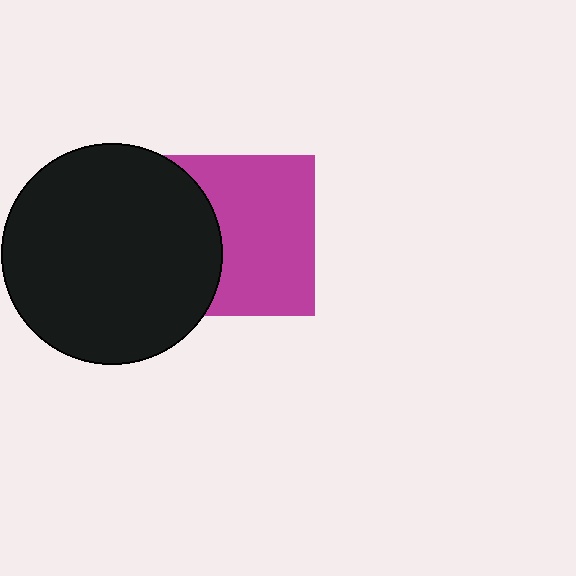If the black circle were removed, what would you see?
You would see the complete magenta square.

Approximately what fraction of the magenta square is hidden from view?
Roughly 35% of the magenta square is hidden behind the black circle.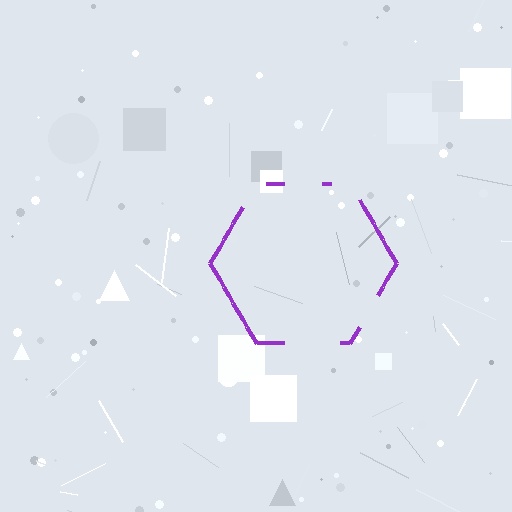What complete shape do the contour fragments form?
The contour fragments form a hexagon.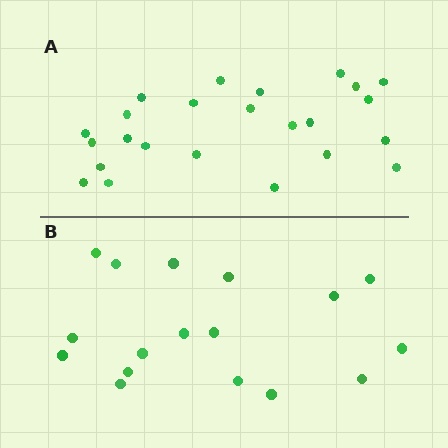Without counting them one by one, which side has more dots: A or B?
Region A (the top region) has more dots.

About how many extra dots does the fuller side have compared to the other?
Region A has roughly 8 or so more dots than region B.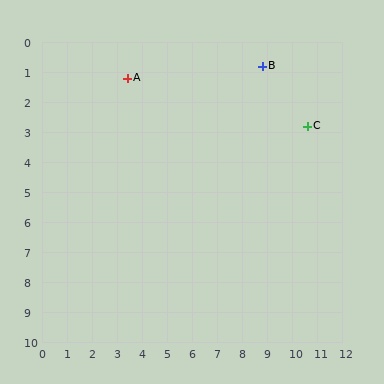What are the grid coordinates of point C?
Point C is at approximately (10.6, 2.8).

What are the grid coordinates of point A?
Point A is at approximately (3.4, 1.2).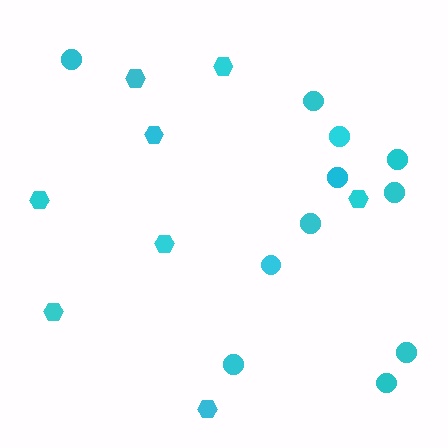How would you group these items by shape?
There are 2 groups: one group of circles (11) and one group of hexagons (8).